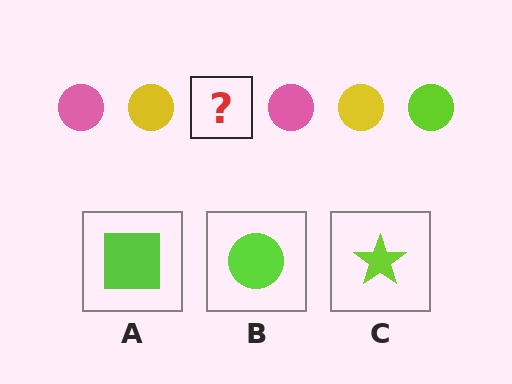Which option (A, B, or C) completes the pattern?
B.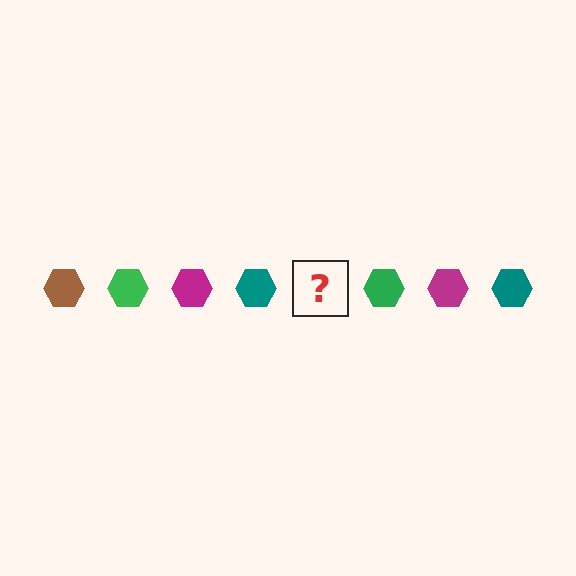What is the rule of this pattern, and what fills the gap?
The rule is that the pattern cycles through brown, green, magenta, teal hexagons. The gap should be filled with a brown hexagon.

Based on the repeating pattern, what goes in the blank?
The blank should be a brown hexagon.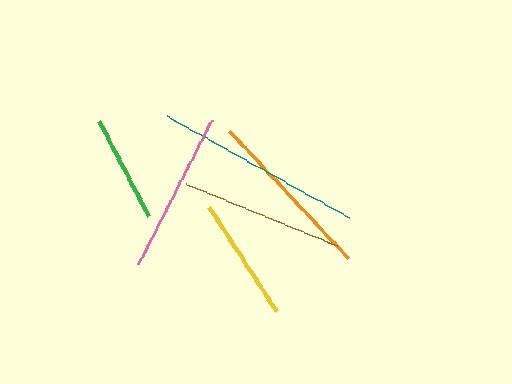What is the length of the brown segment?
The brown segment is approximately 163 pixels long.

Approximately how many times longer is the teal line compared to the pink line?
The teal line is approximately 1.3 times the length of the pink line.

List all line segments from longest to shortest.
From longest to shortest: teal, orange, brown, pink, yellow, green.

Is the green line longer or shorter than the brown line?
The brown line is longer than the green line.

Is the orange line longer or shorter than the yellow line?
The orange line is longer than the yellow line.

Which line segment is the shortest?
The green line is the shortest at approximately 106 pixels.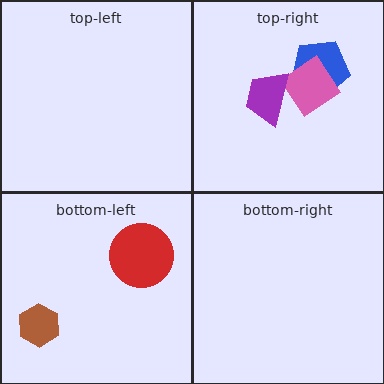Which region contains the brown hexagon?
The bottom-left region.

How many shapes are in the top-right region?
3.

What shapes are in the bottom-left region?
The red circle, the brown hexagon.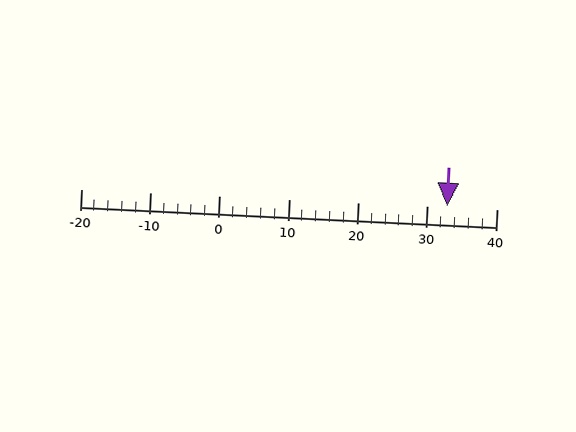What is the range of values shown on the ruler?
The ruler shows values from -20 to 40.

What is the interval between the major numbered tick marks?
The major tick marks are spaced 10 units apart.